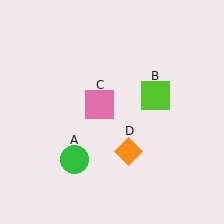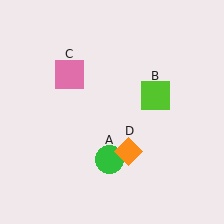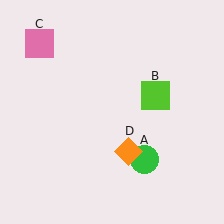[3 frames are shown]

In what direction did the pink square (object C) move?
The pink square (object C) moved up and to the left.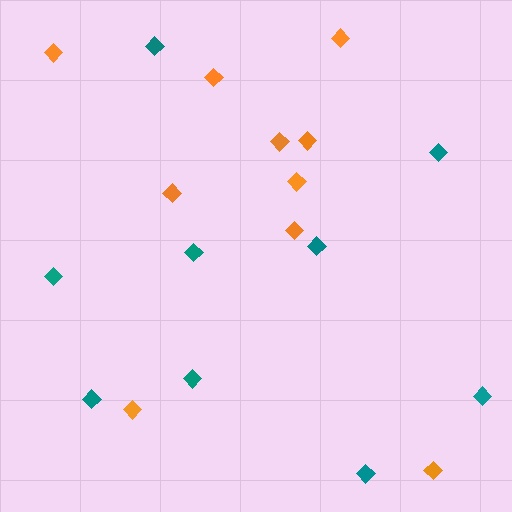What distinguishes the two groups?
There are 2 groups: one group of teal diamonds (9) and one group of orange diamonds (10).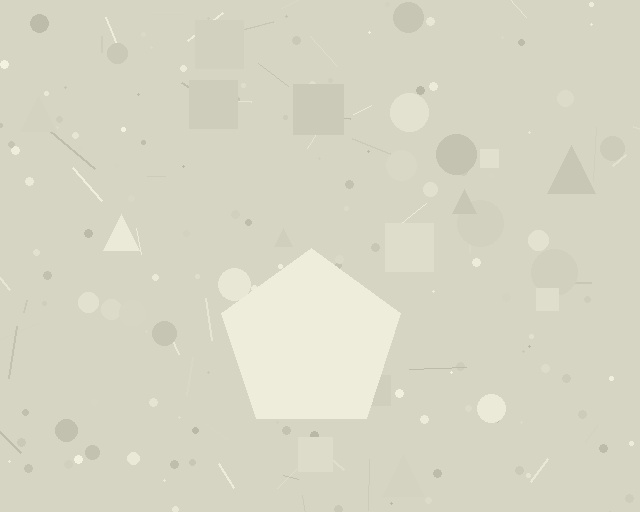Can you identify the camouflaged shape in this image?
The camouflaged shape is a pentagon.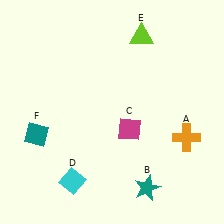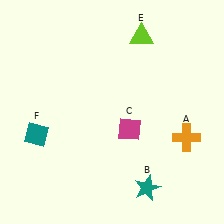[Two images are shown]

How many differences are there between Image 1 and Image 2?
There is 1 difference between the two images.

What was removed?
The cyan diamond (D) was removed in Image 2.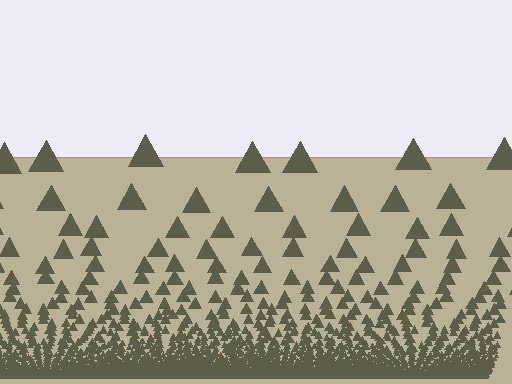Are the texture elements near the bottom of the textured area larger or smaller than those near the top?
Smaller. The gradient is inverted — elements near the bottom are smaller and denser.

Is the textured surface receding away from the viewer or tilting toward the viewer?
The surface appears to tilt toward the viewer. Texture elements get larger and sparser toward the top.